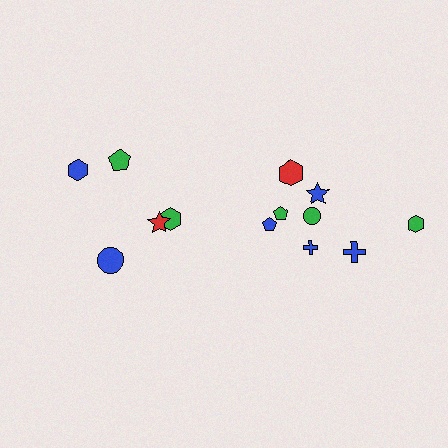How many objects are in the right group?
There are 8 objects.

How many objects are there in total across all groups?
There are 13 objects.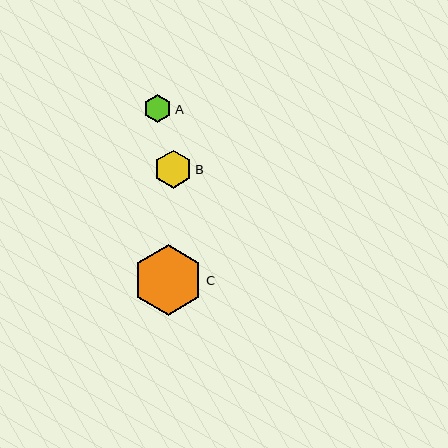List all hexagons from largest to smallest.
From largest to smallest: C, B, A.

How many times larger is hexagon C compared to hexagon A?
Hexagon C is approximately 2.5 times the size of hexagon A.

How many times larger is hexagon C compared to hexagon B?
Hexagon C is approximately 1.9 times the size of hexagon B.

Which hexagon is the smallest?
Hexagon A is the smallest with a size of approximately 28 pixels.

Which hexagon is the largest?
Hexagon C is the largest with a size of approximately 71 pixels.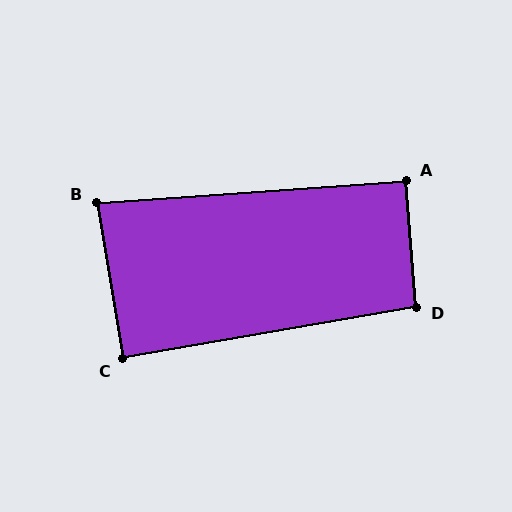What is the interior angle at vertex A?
Approximately 90 degrees (approximately right).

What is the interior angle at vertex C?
Approximately 90 degrees (approximately right).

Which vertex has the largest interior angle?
D, at approximately 95 degrees.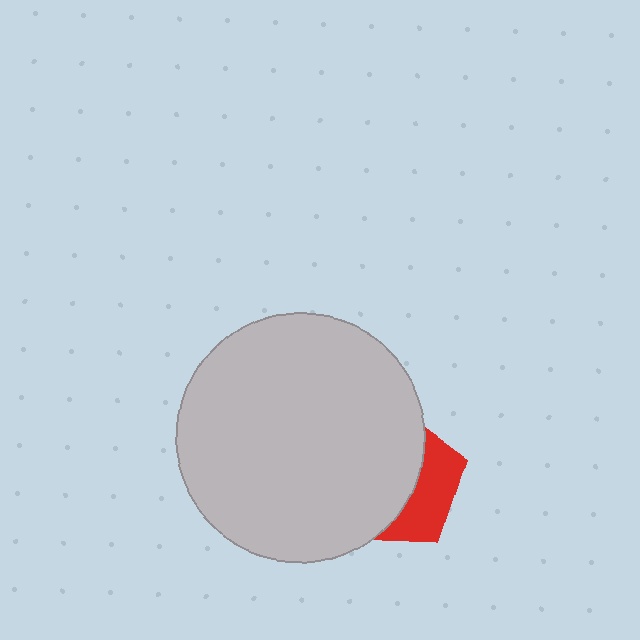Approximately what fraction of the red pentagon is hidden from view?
Roughly 65% of the red pentagon is hidden behind the light gray circle.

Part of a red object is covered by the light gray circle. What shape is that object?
It is a pentagon.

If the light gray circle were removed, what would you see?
You would see the complete red pentagon.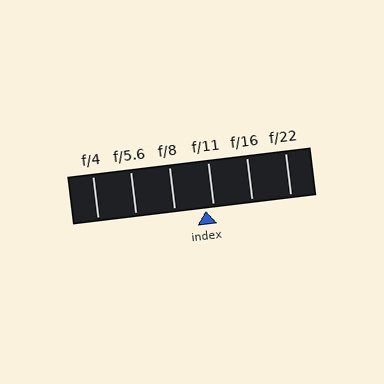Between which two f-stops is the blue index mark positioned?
The index mark is between f/8 and f/11.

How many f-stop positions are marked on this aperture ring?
There are 6 f-stop positions marked.